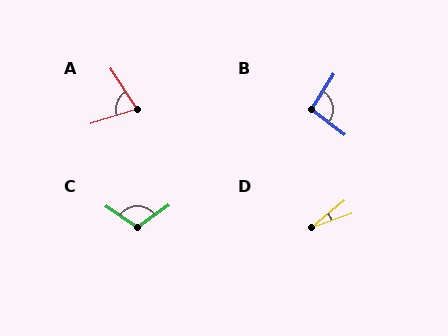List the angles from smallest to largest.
D (19°), A (74°), B (94°), C (109°).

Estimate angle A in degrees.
Approximately 74 degrees.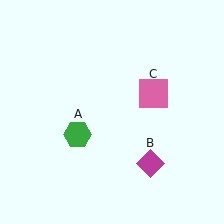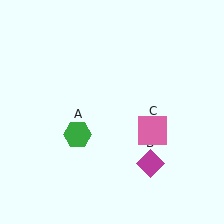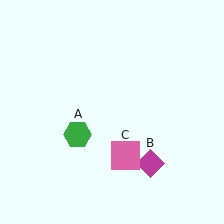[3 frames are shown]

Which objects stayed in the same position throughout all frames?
Green hexagon (object A) and magenta diamond (object B) remained stationary.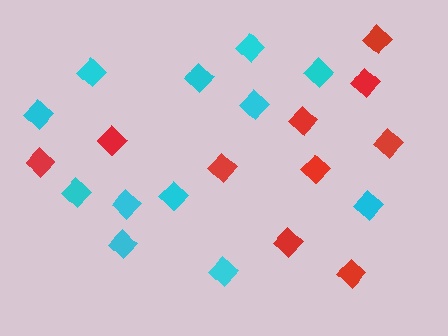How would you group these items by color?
There are 2 groups: one group of cyan diamonds (12) and one group of red diamonds (10).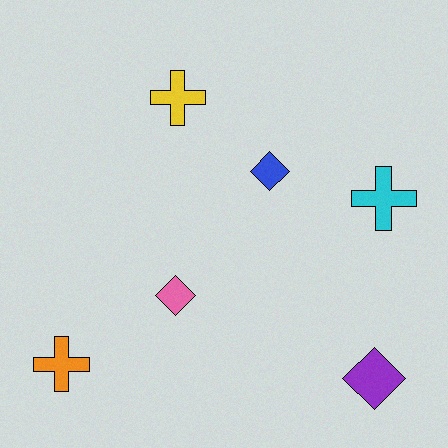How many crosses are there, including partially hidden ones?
There are 3 crosses.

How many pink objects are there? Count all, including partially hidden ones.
There is 1 pink object.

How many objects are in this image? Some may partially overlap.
There are 6 objects.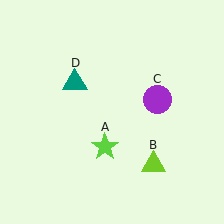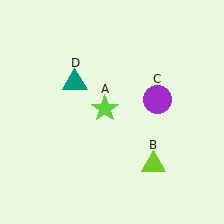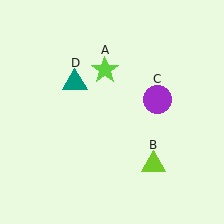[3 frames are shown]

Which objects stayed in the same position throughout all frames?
Lime triangle (object B) and purple circle (object C) and teal triangle (object D) remained stationary.